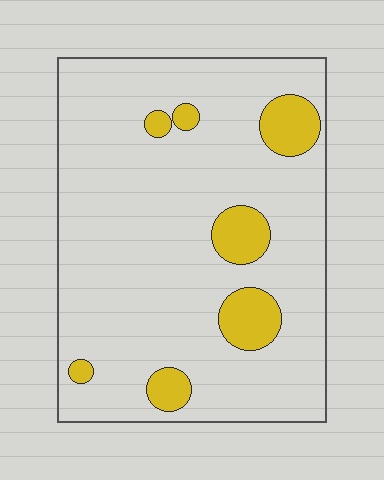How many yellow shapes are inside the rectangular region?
7.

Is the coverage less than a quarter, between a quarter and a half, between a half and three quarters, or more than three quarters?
Less than a quarter.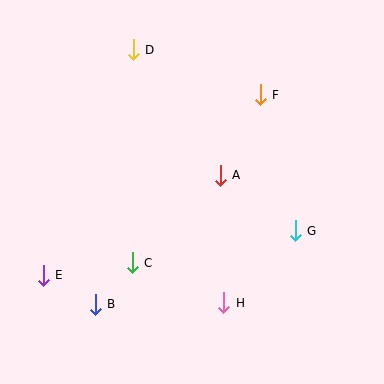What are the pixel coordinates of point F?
Point F is at (260, 95).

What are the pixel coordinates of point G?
Point G is at (295, 231).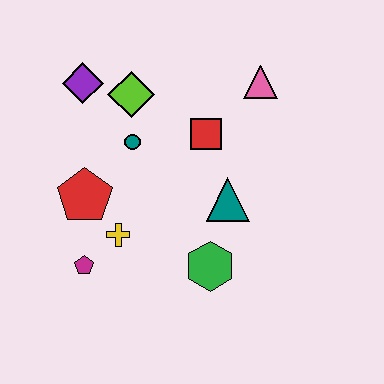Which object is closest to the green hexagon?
The teal triangle is closest to the green hexagon.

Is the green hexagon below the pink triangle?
Yes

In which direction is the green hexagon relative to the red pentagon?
The green hexagon is to the right of the red pentagon.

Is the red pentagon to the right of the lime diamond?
No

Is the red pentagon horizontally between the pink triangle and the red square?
No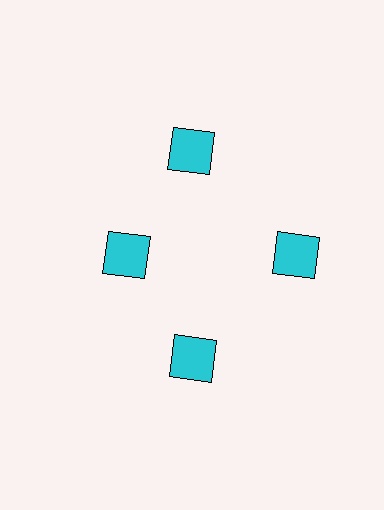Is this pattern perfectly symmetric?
No. The 4 cyan squares are arranged in a ring, but one element near the 9 o'clock position is pulled inward toward the center, breaking the 4-fold rotational symmetry.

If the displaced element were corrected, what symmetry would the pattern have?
It would have 4-fold rotational symmetry — the pattern would map onto itself every 90 degrees.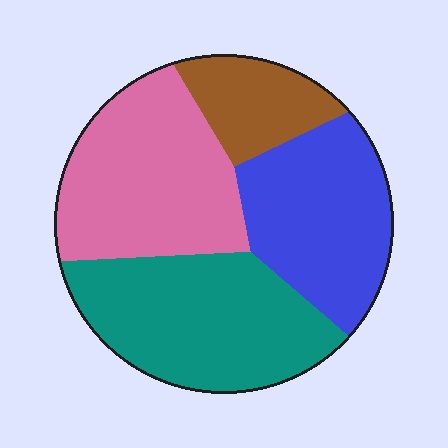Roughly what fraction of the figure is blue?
Blue takes up about one quarter (1/4) of the figure.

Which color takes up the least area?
Brown, at roughly 10%.